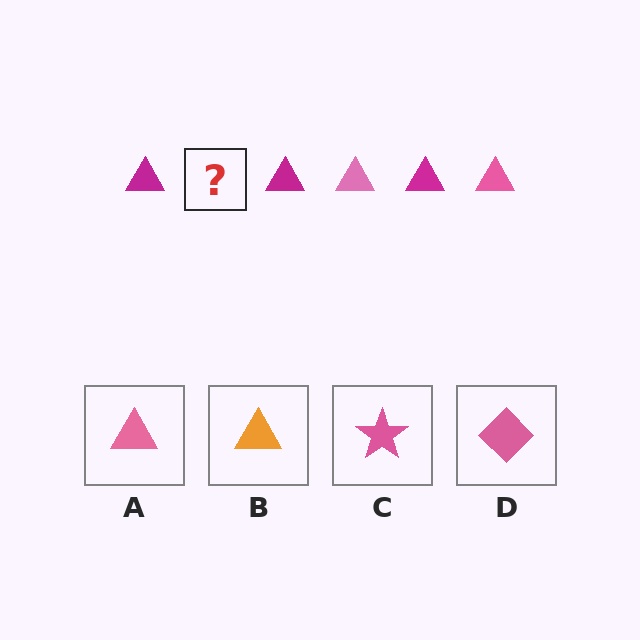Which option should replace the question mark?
Option A.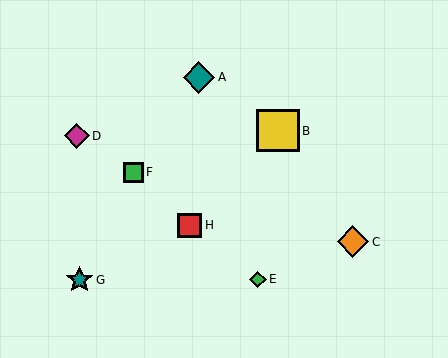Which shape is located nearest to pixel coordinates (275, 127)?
The yellow square (labeled B) at (278, 131) is nearest to that location.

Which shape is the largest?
The yellow square (labeled B) is the largest.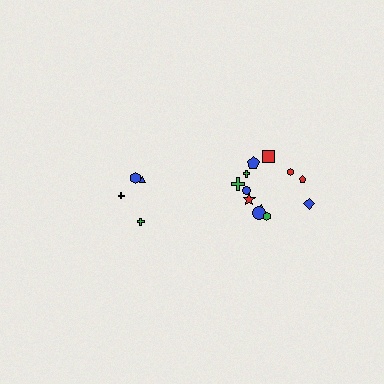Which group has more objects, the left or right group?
The right group.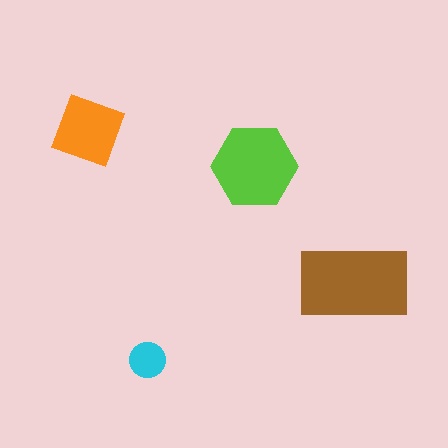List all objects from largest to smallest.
The brown rectangle, the lime hexagon, the orange square, the cyan circle.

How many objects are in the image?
There are 4 objects in the image.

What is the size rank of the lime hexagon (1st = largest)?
2nd.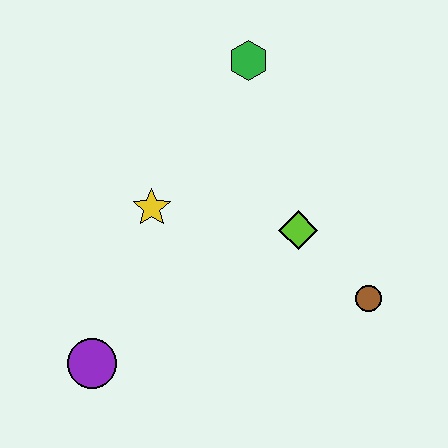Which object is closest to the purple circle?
The yellow star is closest to the purple circle.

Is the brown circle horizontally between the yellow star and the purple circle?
No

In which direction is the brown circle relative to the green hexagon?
The brown circle is below the green hexagon.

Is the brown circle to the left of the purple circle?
No